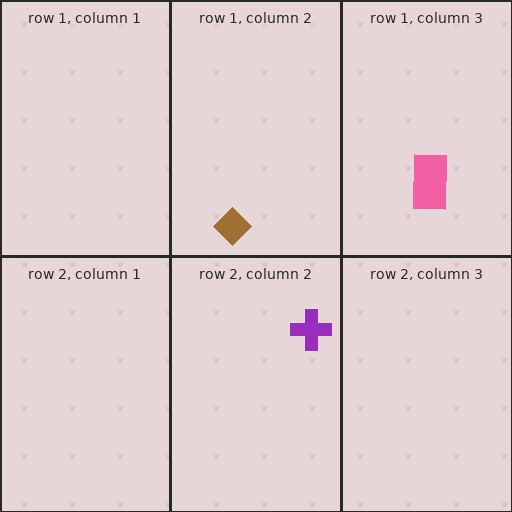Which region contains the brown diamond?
The row 1, column 2 region.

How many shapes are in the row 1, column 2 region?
1.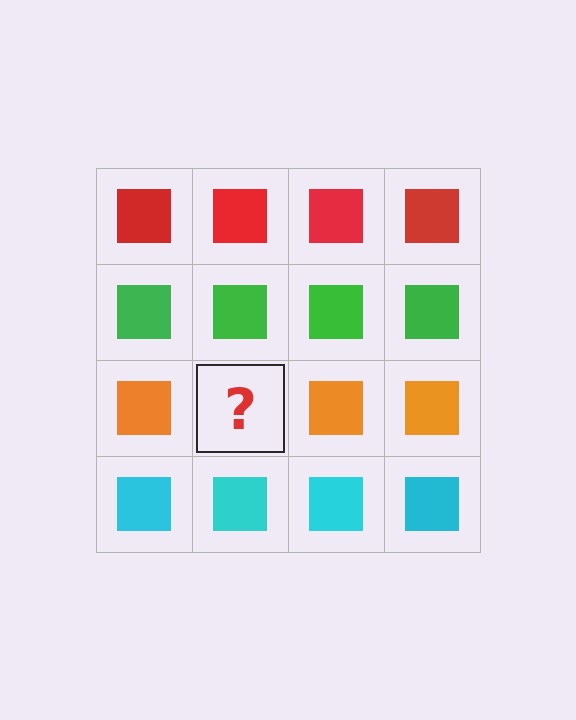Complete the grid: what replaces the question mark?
The question mark should be replaced with an orange square.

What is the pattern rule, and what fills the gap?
The rule is that each row has a consistent color. The gap should be filled with an orange square.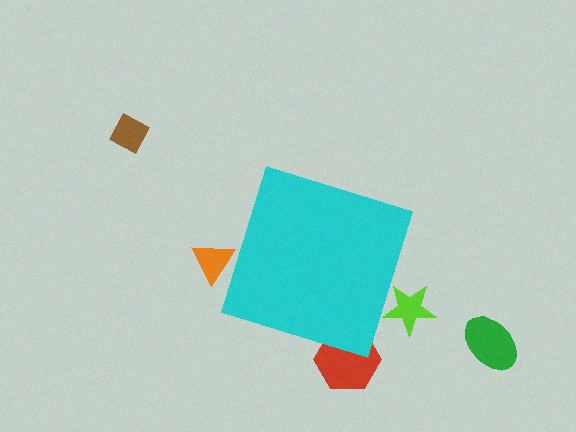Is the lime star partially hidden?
Yes, the lime star is partially hidden behind the cyan diamond.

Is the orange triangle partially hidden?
Yes, the orange triangle is partially hidden behind the cyan diamond.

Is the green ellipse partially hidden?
No, the green ellipse is fully visible.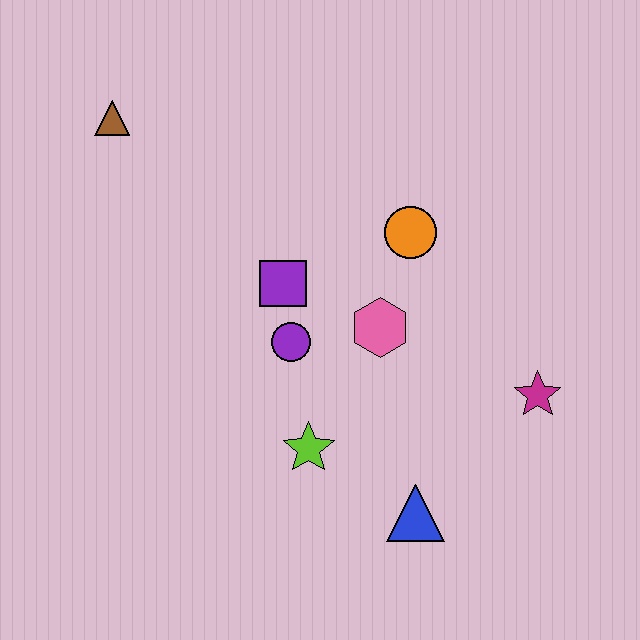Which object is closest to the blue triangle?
The lime star is closest to the blue triangle.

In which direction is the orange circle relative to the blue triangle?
The orange circle is above the blue triangle.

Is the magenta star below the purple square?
Yes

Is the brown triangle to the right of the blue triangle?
No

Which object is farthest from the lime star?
The brown triangle is farthest from the lime star.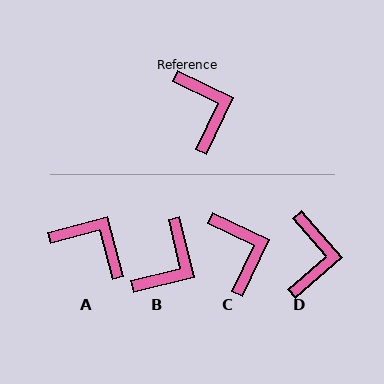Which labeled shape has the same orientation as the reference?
C.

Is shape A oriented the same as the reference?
No, it is off by about 41 degrees.